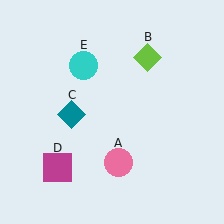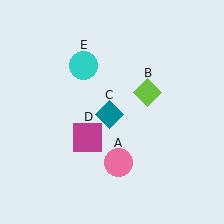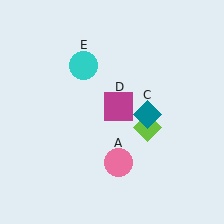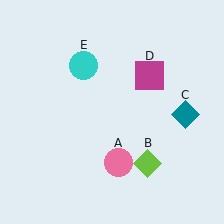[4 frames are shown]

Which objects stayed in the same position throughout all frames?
Pink circle (object A) and cyan circle (object E) remained stationary.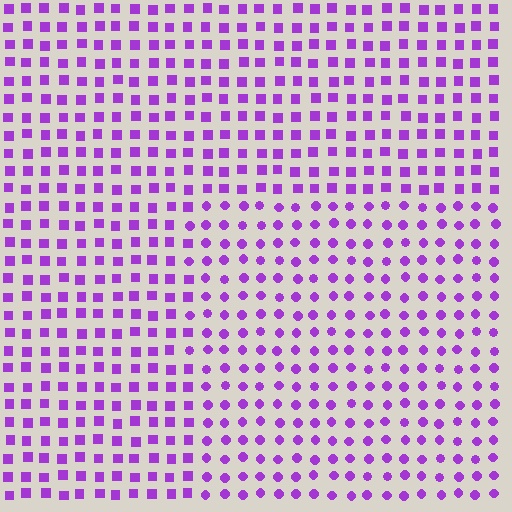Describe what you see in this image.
The image is filled with small purple elements arranged in a uniform grid. A rectangle-shaped region contains circles, while the surrounding area contains squares. The boundary is defined purely by the change in element shape.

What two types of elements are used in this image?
The image uses circles inside the rectangle region and squares outside it.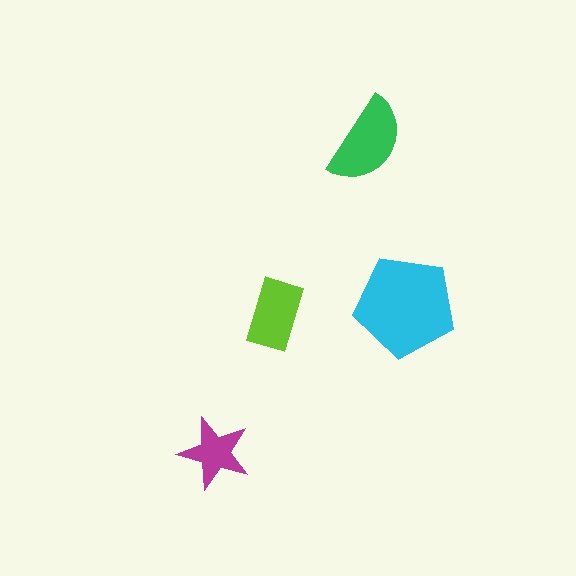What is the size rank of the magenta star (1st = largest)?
4th.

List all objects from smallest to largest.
The magenta star, the lime rectangle, the green semicircle, the cyan pentagon.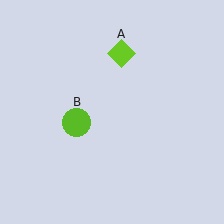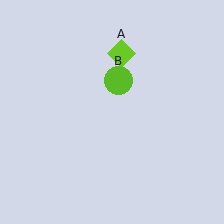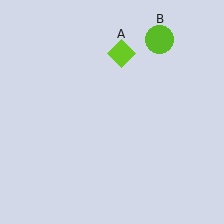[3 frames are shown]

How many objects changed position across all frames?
1 object changed position: lime circle (object B).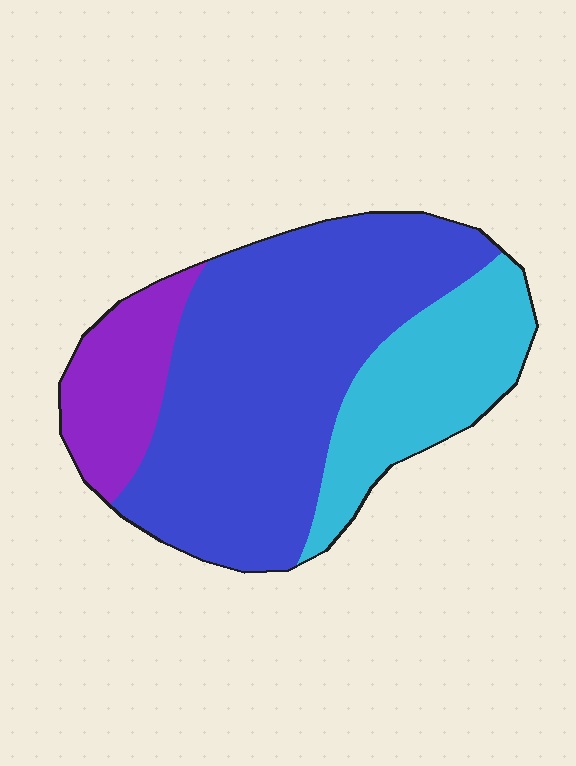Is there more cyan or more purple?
Cyan.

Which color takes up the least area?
Purple, at roughly 15%.